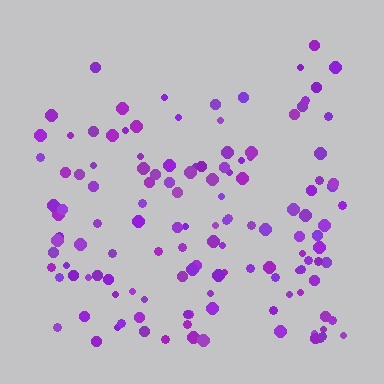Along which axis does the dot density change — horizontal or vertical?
Vertical.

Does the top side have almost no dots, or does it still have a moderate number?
Still a moderate number, just noticeably fewer than the bottom.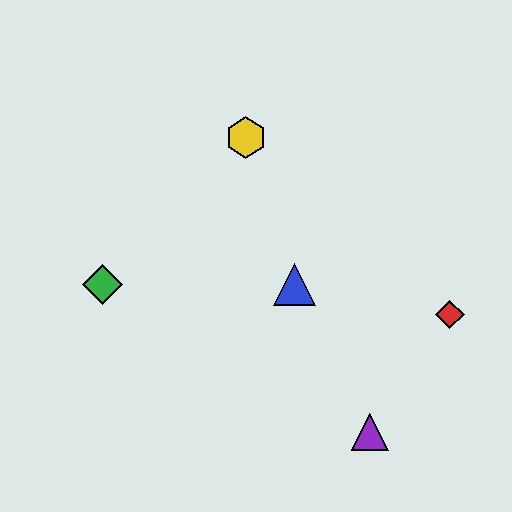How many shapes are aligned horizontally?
2 shapes (the blue triangle, the green diamond) are aligned horizontally.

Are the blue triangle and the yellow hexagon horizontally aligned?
No, the blue triangle is at y≈285 and the yellow hexagon is at y≈137.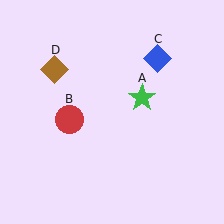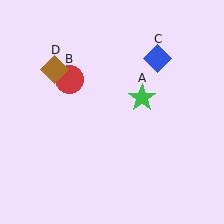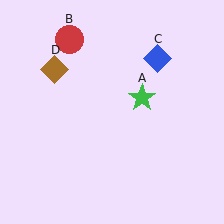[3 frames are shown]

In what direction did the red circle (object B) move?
The red circle (object B) moved up.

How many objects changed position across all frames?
1 object changed position: red circle (object B).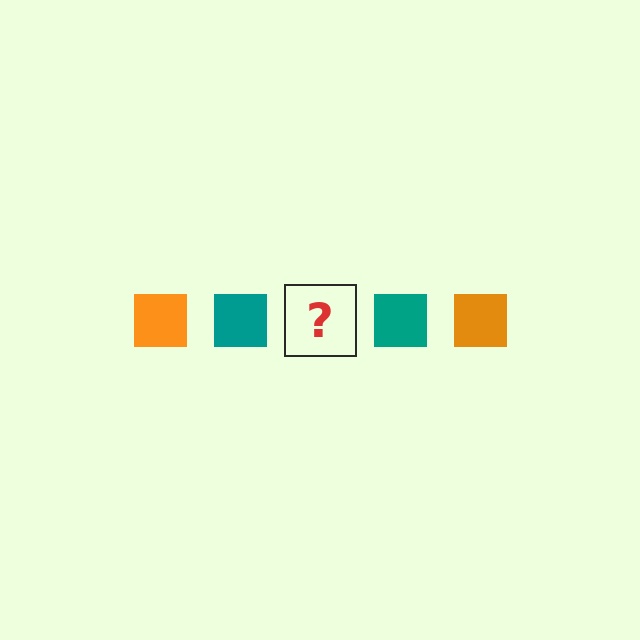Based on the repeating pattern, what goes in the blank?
The blank should be an orange square.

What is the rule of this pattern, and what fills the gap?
The rule is that the pattern cycles through orange, teal squares. The gap should be filled with an orange square.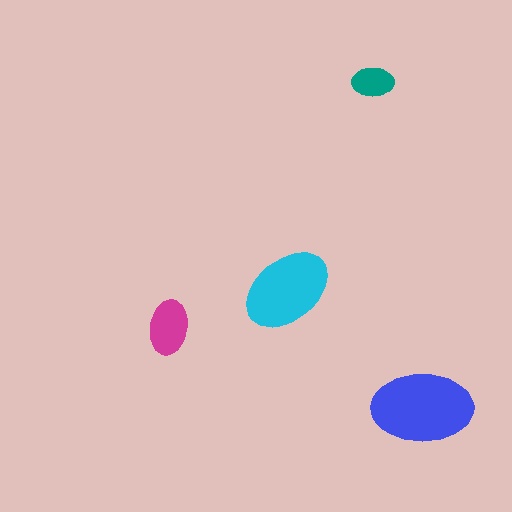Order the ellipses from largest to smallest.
the blue one, the cyan one, the magenta one, the teal one.